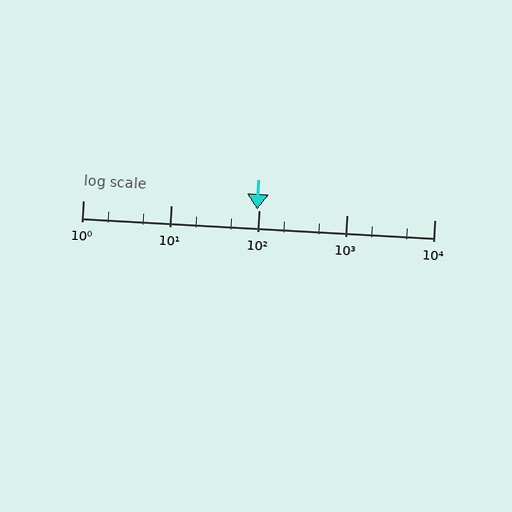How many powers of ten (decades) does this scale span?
The scale spans 4 decades, from 1 to 10000.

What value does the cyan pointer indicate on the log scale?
The pointer indicates approximately 96.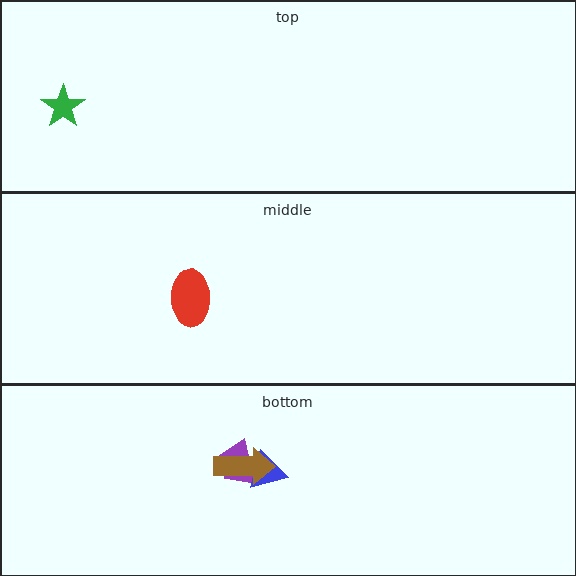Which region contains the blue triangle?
The bottom region.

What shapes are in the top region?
The green star.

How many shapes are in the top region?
1.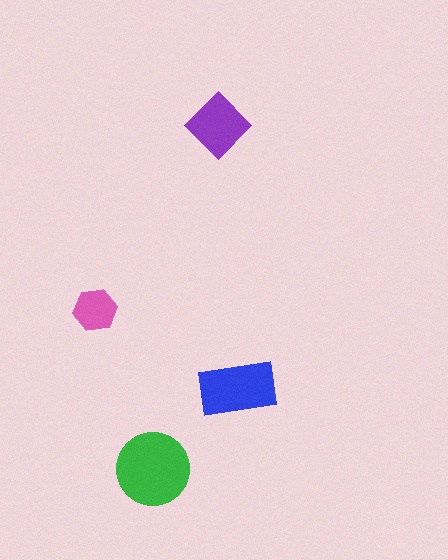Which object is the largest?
The green circle.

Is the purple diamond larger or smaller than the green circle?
Smaller.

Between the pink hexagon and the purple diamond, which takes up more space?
The purple diamond.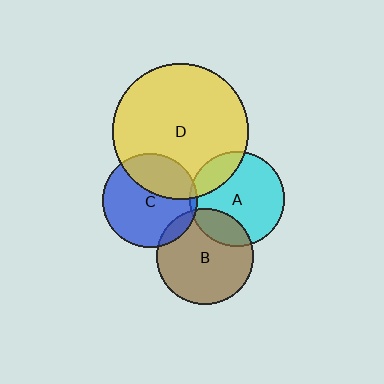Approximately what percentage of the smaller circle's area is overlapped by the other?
Approximately 20%.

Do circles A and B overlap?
Yes.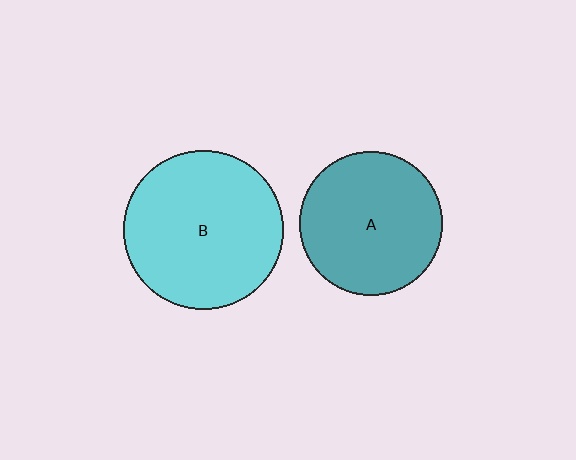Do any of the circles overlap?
No, none of the circles overlap.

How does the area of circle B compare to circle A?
Approximately 1.2 times.